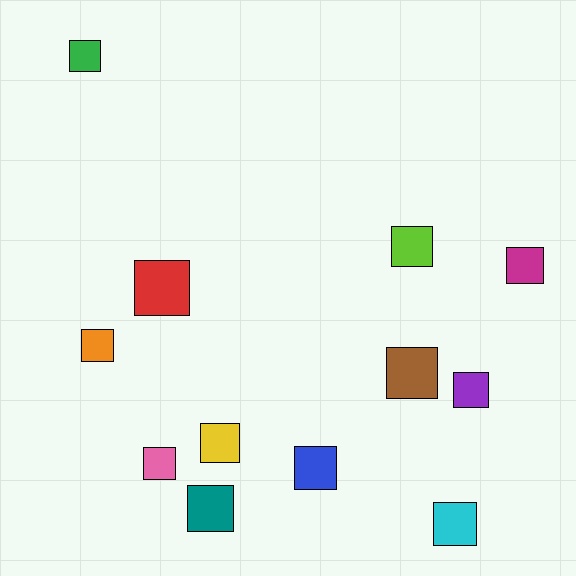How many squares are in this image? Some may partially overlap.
There are 12 squares.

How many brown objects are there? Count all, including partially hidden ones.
There is 1 brown object.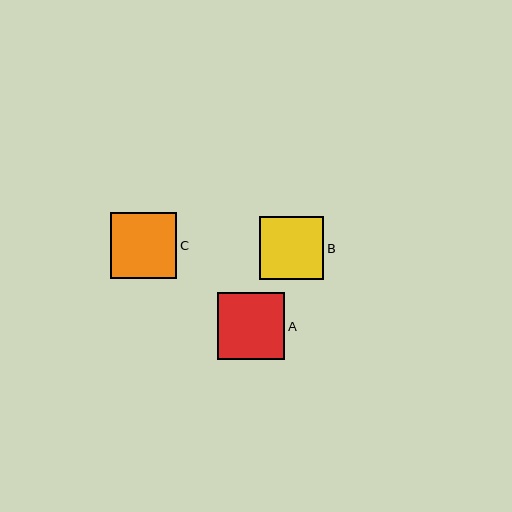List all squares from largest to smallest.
From largest to smallest: A, C, B.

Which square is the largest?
Square A is the largest with a size of approximately 67 pixels.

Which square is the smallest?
Square B is the smallest with a size of approximately 64 pixels.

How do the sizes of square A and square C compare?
Square A and square C are approximately the same size.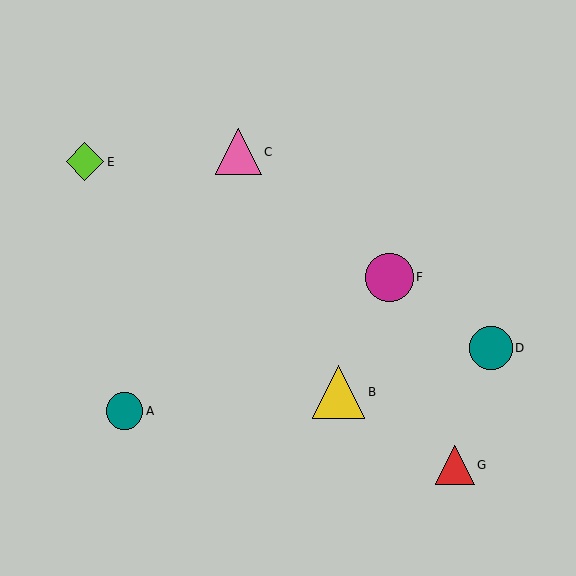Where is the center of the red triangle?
The center of the red triangle is at (455, 465).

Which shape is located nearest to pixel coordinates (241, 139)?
The pink triangle (labeled C) at (238, 152) is nearest to that location.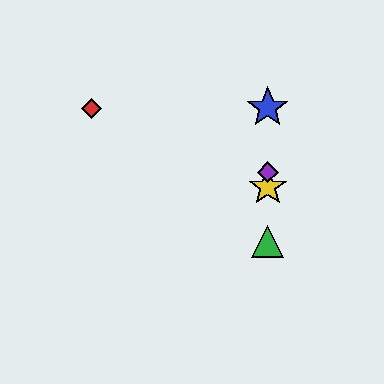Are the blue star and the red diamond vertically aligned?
No, the blue star is at x≈268 and the red diamond is at x≈91.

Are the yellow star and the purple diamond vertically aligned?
Yes, both are at x≈268.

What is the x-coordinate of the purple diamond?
The purple diamond is at x≈268.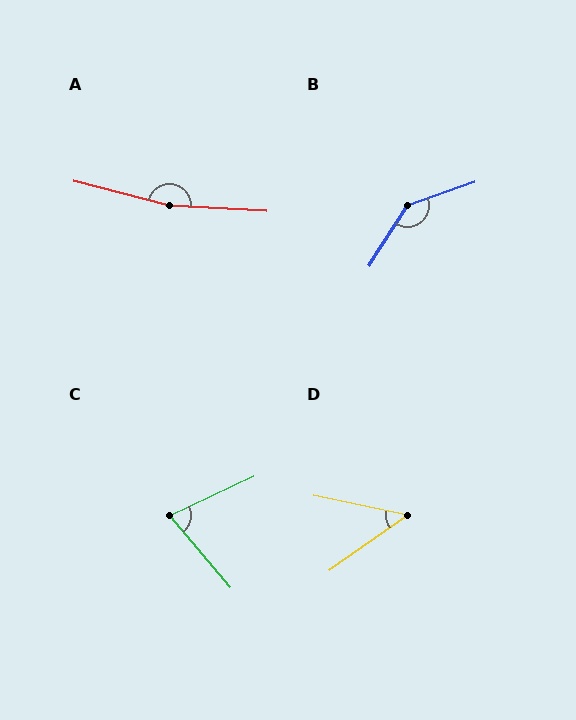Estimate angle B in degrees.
Approximately 142 degrees.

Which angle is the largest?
A, at approximately 169 degrees.